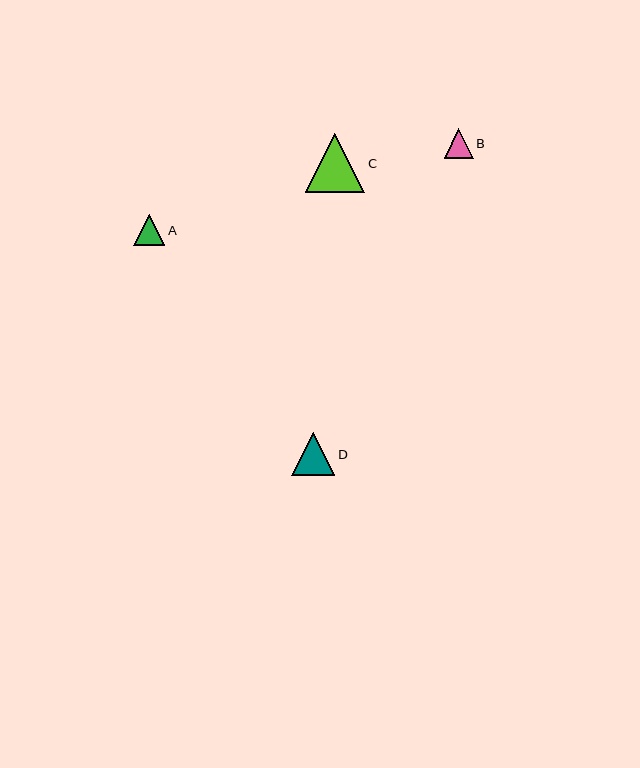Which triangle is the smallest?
Triangle B is the smallest with a size of approximately 29 pixels.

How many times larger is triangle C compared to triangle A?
Triangle C is approximately 2.0 times the size of triangle A.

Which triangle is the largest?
Triangle C is the largest with a size of approximately 60 pixels.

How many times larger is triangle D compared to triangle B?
Triangle D is approximately 1.5 times the size of triangle B.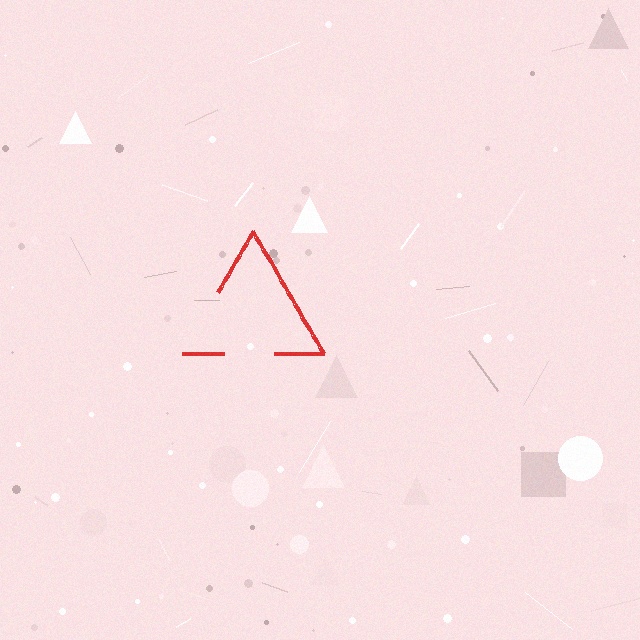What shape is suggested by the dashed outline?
The dashed outline suggests a triangle.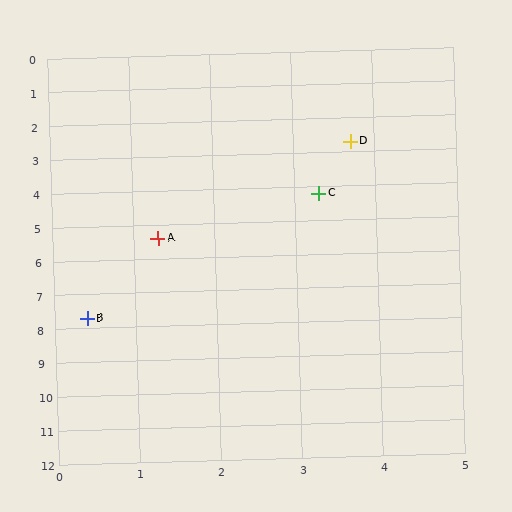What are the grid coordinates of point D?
Point D is at approximately (3.7, 2.7).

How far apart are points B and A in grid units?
Points B and A are about 2.5 grid units apart.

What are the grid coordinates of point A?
Point A is at approximately (1.3, 5.4).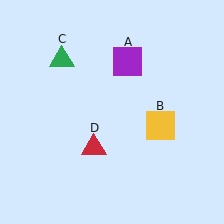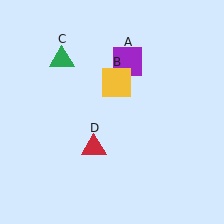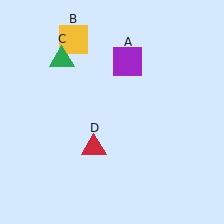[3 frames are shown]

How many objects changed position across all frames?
1 object changed position: yellow square (object B).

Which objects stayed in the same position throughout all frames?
Purple square (object A) and green triangle (object C) and red triangle (object D) remained stationary.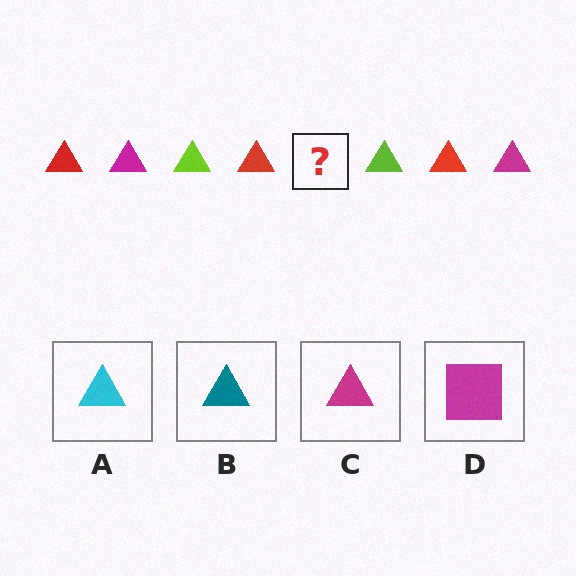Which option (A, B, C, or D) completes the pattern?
C.